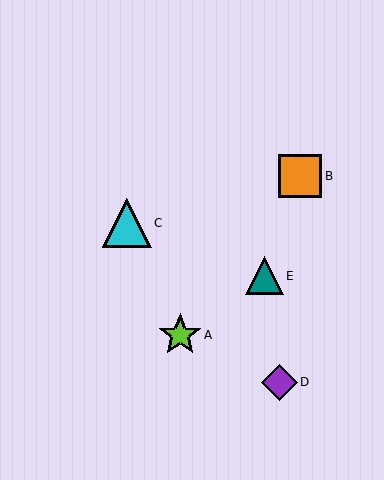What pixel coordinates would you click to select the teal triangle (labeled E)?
Click at (264, 276) to select the teal triangle E.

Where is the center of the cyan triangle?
The center of the cyan triangle is at (127, 223).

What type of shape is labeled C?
Shape C is a cyan triangle.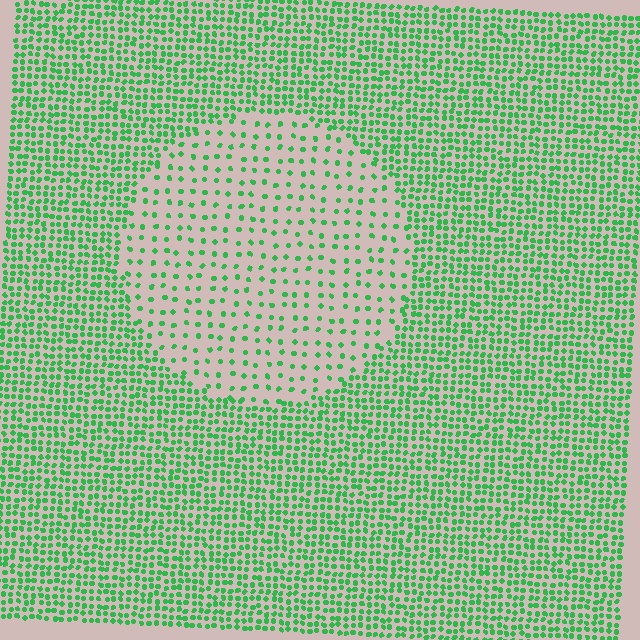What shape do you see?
I see a circle.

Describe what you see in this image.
The image contains small green elements arranged at two different densities. A circle-shaped region is visible where the elements are less densely packed than the surrounding area.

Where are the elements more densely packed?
The elements are more densely packed outside the circle boundary.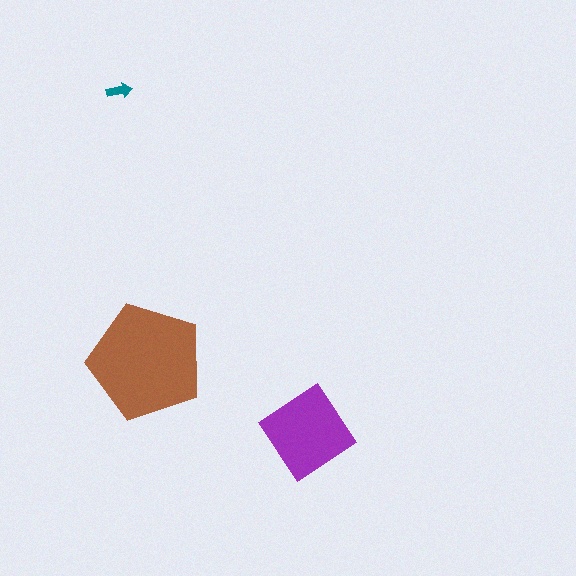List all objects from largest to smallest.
The brown pentagon, the purple diamond, the teal arrow.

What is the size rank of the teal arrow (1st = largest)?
3rd.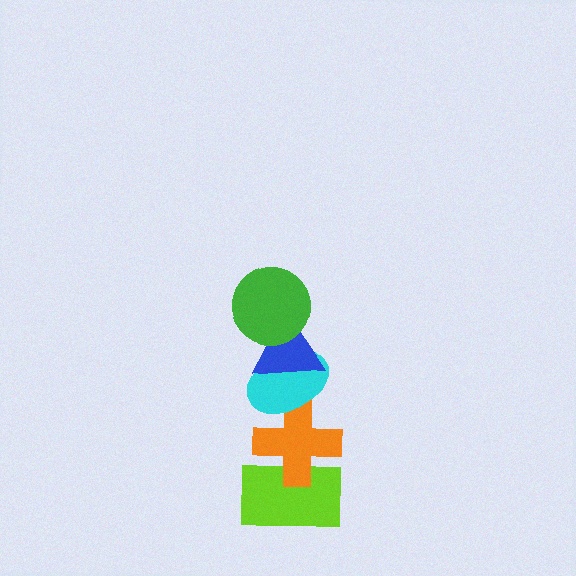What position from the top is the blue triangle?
The blue triangle is 2nd from the top.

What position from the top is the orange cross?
The orange cross is 4th from the top.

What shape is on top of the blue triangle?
The green circle is on top of the blue triangle.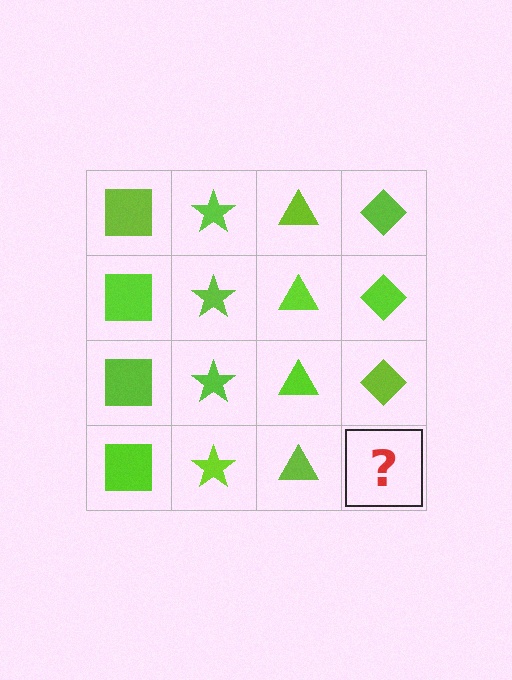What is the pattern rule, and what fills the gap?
The rule is that each column has a consistent shape. The gap should be filled with a lime diamond.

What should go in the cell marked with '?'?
The missing cell should contain a lime diamond.